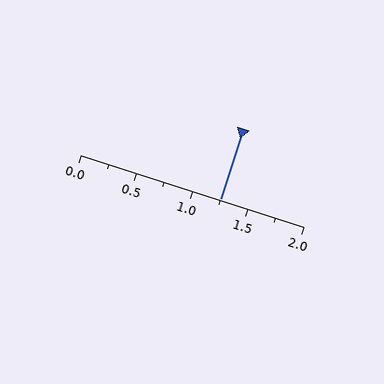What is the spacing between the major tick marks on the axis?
The major ticks are spaced 0.5 apart.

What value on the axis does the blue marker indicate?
The marker indicates approximately 1.25.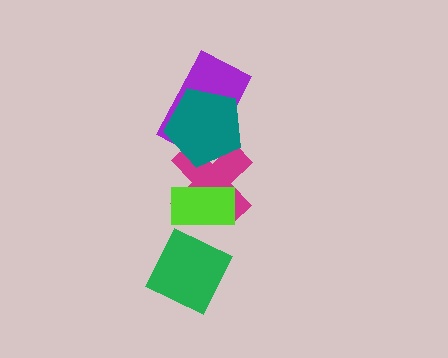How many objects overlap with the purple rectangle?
2 objects overlap with the purple rectangle.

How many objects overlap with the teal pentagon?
2 objects overlap with the teal pentagon.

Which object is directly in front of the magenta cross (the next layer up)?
The teal pentagon is directly in front of the magenta cross.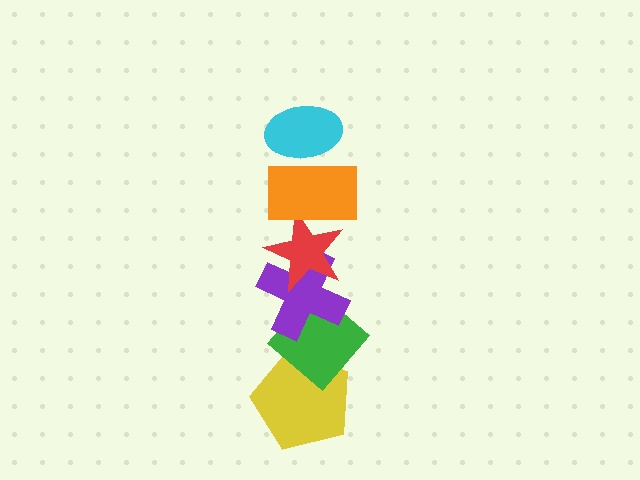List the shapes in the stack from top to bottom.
From top to bottom: the cyan ellipse, the orange rectangle, the red star, the purple cross, the green diamond, the yellow pentagon.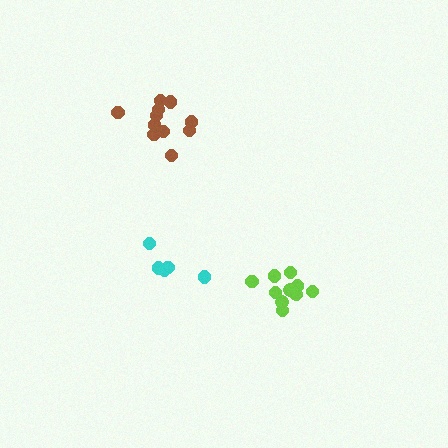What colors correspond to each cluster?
The clusters are colored: cyan, lime, brown.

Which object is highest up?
The brown cluster is topmost.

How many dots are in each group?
Group 1: 5 dots, Group 2: 11 dots, Group 3: 11 dots (27 total).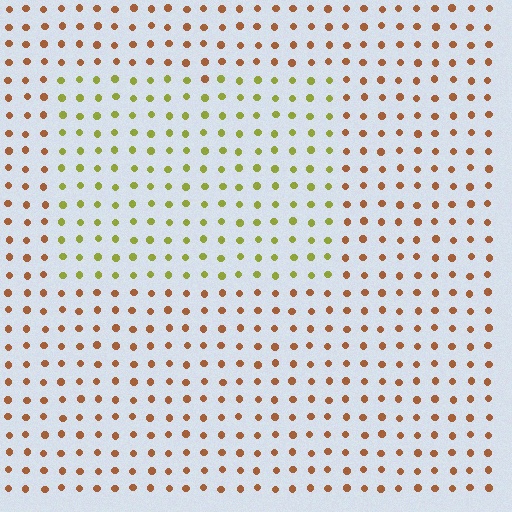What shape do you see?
I see a rectangle.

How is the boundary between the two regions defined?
The boundary is defined purely by a slight shift in hue (about 50 degrees). Spacing, size, and orientation are identical on both sides.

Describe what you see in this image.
The image is filled with small brown elements in a uniform arrangement. A rectangle-shaped region is visible where the elements are tinted to a slightly different hue, forming a subtle color boundary.